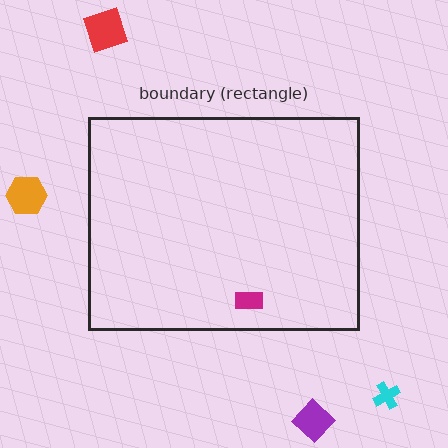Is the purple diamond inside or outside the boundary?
Outside.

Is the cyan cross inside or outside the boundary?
Outside.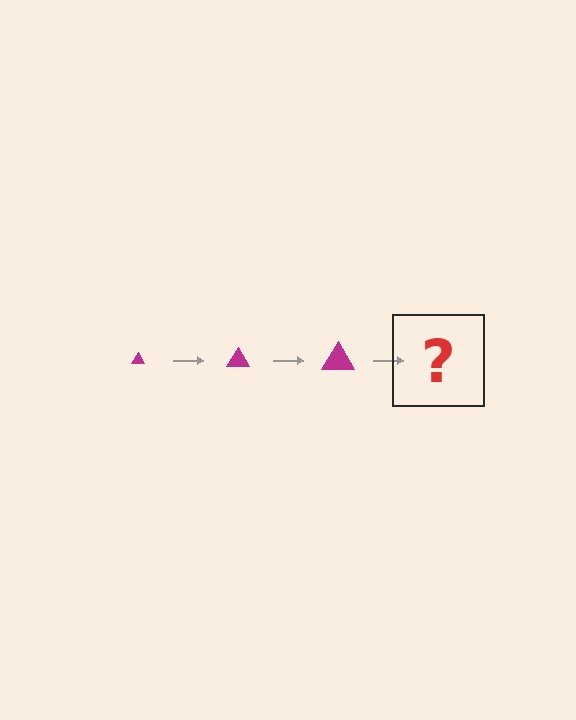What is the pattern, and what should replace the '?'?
The pattern is that the triangle gets progressively larger each step. The '?' should be a magenta triangle, larger than the previous one.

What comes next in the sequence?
The next element should be a magenta triangle, larger than the previous one.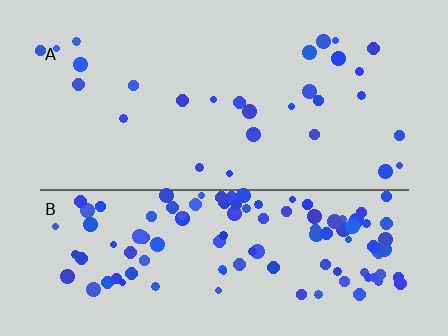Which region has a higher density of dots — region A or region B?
B (the bottom).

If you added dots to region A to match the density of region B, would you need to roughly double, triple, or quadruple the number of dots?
Approximately quadruple.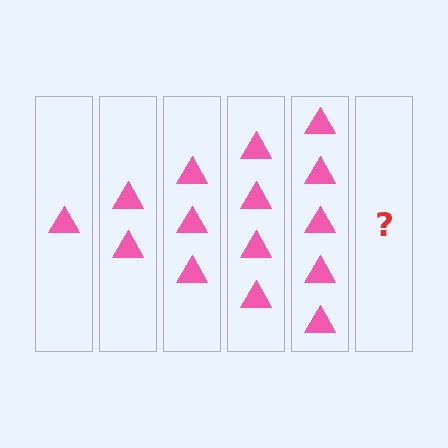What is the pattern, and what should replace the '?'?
The pattern is that each step adds one more triangle. The '?' should be 6 triangles.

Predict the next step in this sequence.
The next step is 6 triangles.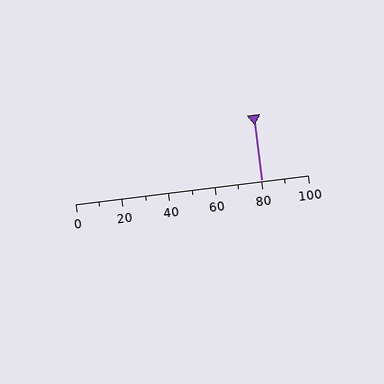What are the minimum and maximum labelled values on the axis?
The axis runs from 0 to 100.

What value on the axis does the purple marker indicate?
The marker indicates approximately 80.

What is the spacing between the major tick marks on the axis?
The major ticks are spaced 20 apart.